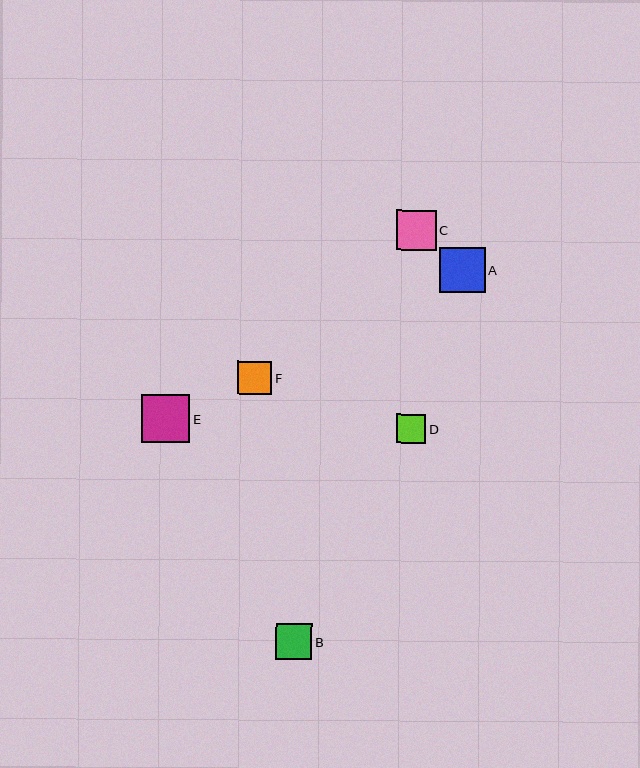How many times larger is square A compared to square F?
Square A is approximately 1.3 times the size of square F.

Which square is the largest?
Square E is the largest with a size of approximately 48 pixels.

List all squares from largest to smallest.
From largest to smallest: E, A, C, B, F, D.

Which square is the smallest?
Square D is the smallest with a size of approximately 29 pixels.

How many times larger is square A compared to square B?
Square A is approximately 1.2 times the size of square B.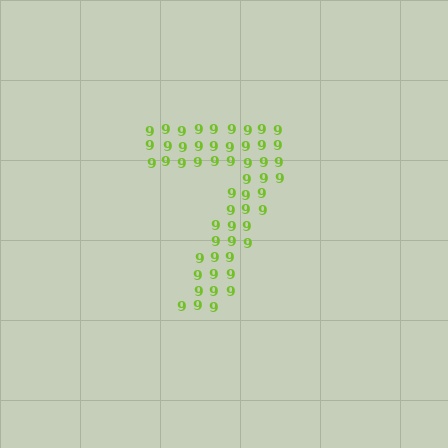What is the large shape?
The large shape is the digit 7.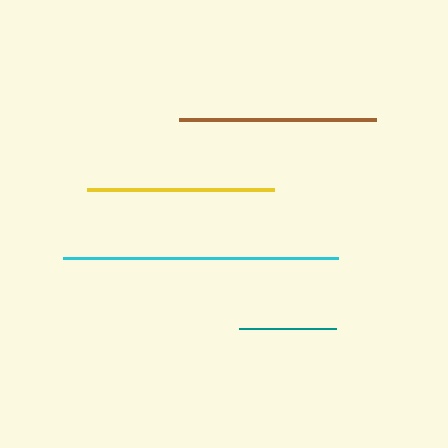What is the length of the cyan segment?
The cyan segment is approximately 274 pixels long.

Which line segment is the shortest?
The teal line is the shortest at approximately 97 pixels.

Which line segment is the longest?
The cyan line is the longest at approximately 274 pixels.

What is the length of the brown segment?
The brown segment is approximately 197 pixels long.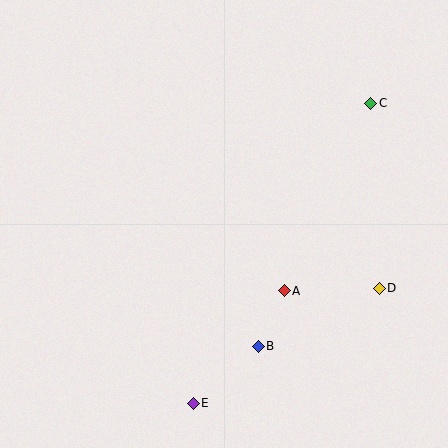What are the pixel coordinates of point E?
Point E is at (193, 403).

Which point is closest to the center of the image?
Point A at (284, 291) is closest to the center.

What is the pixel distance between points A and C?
The distance between A and C is 207 pixels.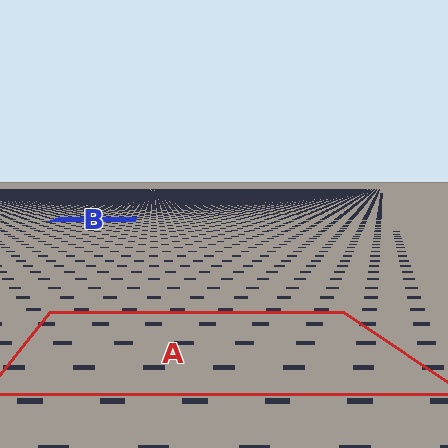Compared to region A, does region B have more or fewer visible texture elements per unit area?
Region B has more texture elements per unit area — they are packed more densely because it is farther away.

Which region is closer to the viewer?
Region A is closer. The texture elements there are larger and more spread out.